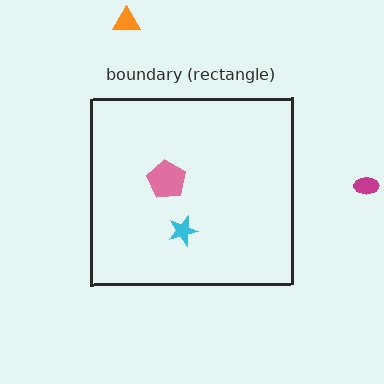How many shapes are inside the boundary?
2 inside, 2 outside.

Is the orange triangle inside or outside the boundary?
Outside.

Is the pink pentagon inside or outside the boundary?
Inside.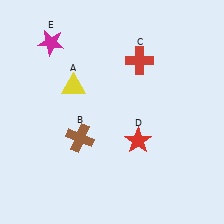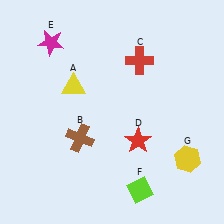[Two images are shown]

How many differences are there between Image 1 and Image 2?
There are 2 differences between the two images.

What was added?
A lime diamond (F), a yellow hexagon (G) were added in Image 2.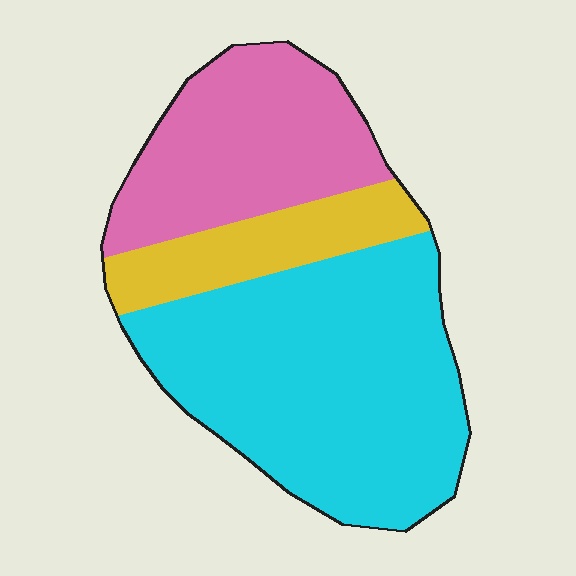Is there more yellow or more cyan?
Cyan.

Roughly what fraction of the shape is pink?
Pink takes up about one third (1/3) of the shape.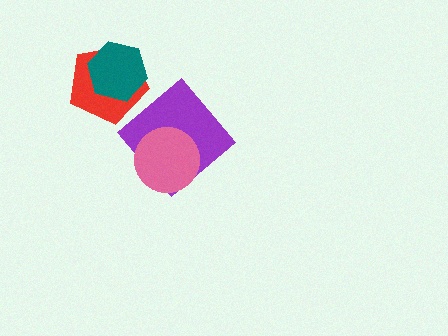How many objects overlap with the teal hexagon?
1 object overlaps with the teal hexagon.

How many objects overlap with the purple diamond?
1 object overlaps with the purple diamond.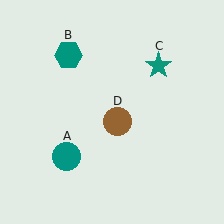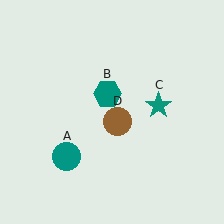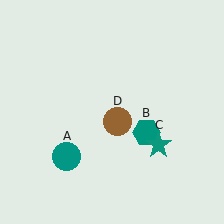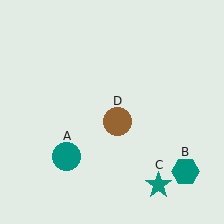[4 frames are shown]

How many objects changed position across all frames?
2 objects changed position: teal hexagon (object B), teal star (object C).